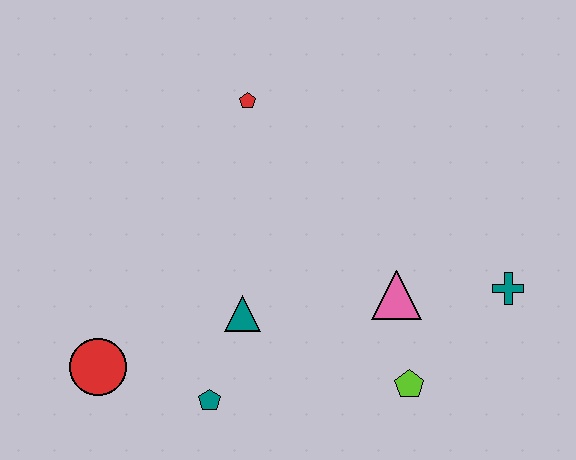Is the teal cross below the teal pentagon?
No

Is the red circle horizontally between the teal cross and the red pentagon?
No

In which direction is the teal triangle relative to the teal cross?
The teal triangle is to the left of the teal cross.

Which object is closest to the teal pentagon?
The teal triangle is closest to the teal pentagon.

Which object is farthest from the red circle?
The teal cross is farthest from the red circle.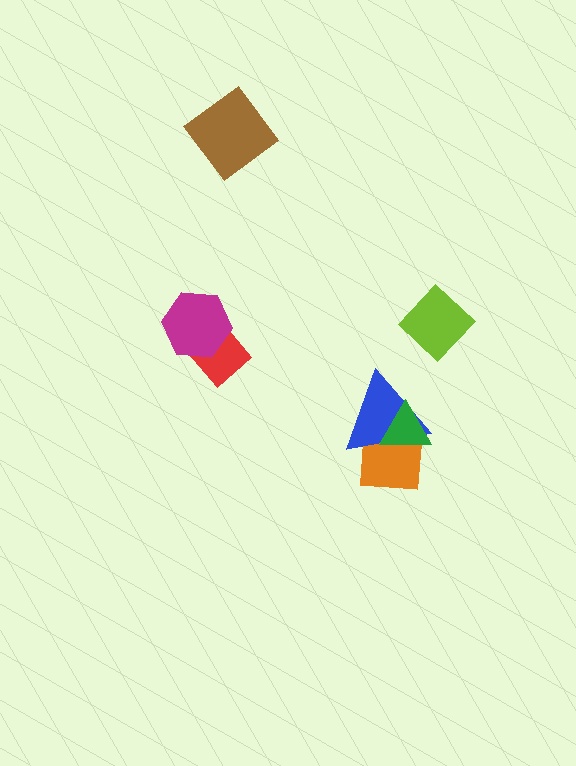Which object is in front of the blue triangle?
The green triangle is in front of the blue triangle.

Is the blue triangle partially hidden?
Yes, it is partially covered by another shape.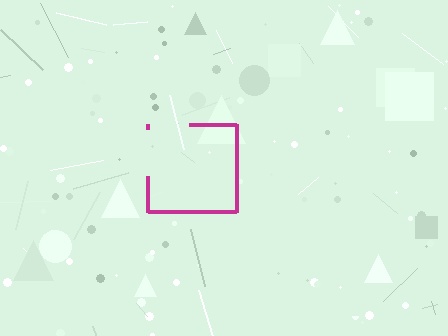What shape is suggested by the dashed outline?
The dashed outline suggests a square.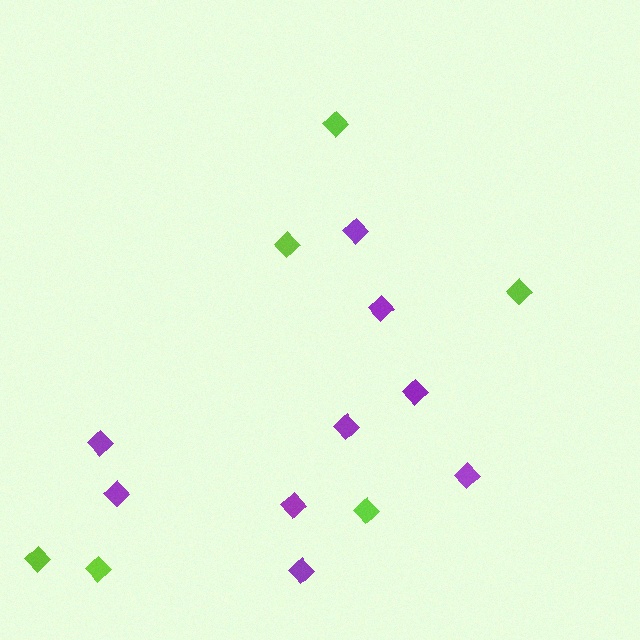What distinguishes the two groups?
There are 2 groups: one group of purple diamonds (9) and one group of lime diamonds (6).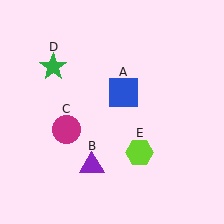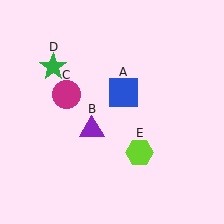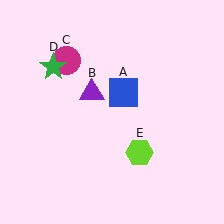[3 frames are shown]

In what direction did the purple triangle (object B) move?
The purple triangle (object B) moved up.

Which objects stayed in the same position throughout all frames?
Blue square (object A) and green star (object D) and lime hexagon (object E) remained stationary.